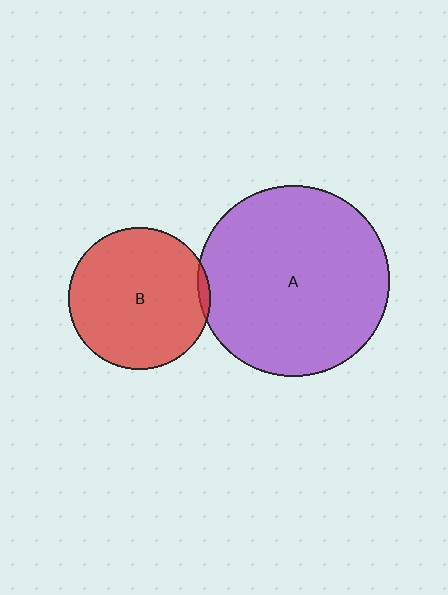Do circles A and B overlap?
Yes.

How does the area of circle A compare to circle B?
Approximately 1.8 times.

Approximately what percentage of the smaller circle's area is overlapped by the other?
Approximately 5%.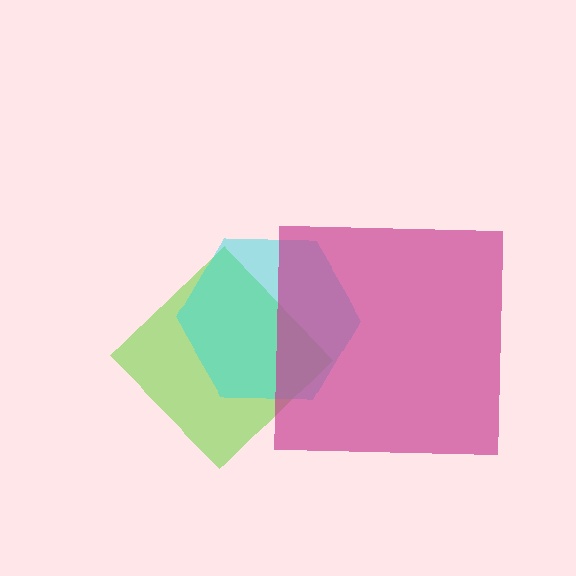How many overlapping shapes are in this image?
There are 3 overlapping shapes in the image.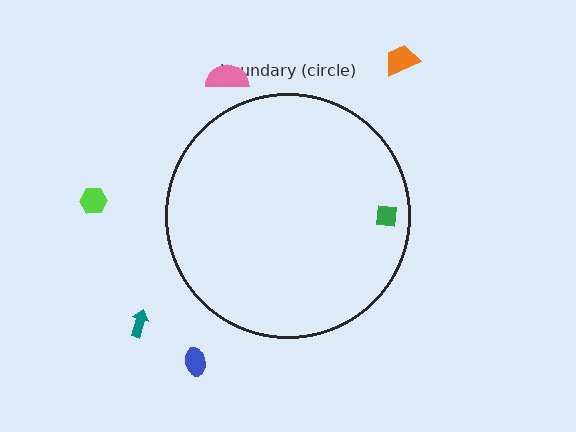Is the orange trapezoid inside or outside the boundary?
Outside.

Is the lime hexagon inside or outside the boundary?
Outside.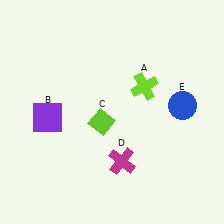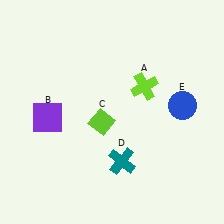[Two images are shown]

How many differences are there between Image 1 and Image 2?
There is 1 difference between the two images.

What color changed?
The cross (D) changed from magenta in Image 1 to teal in Image 2.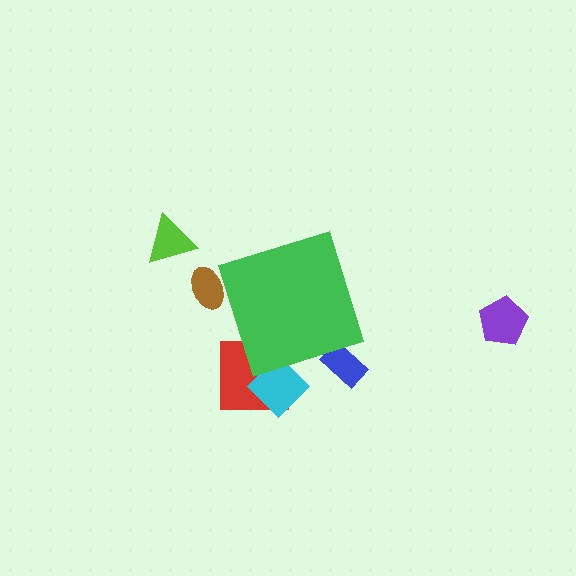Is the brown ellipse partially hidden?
Yes, the brown ellipse is partially hidden behind the green diamond.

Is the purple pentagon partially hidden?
No, the purple pentagon is fully visible.